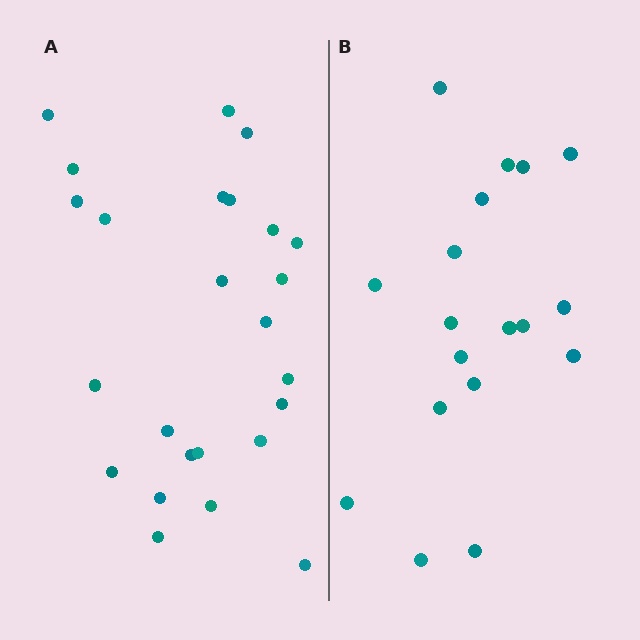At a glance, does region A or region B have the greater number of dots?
Region A (the left region) has more dots.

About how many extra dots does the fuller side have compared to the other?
Region A has roughly 8 or so more dots than region B.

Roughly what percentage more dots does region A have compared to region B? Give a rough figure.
About 40% more.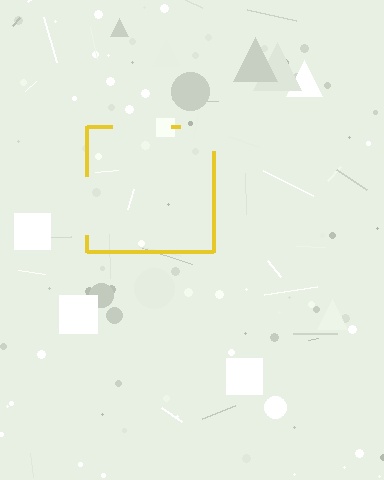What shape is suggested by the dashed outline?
The dashed outline suggests a square.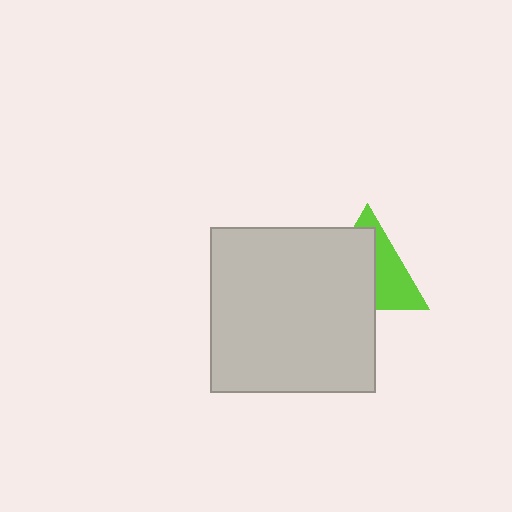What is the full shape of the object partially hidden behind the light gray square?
The partially hidden object is a lime triangle.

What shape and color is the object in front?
The object in front is a light gray square.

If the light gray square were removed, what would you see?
You would see the complete lime triangle.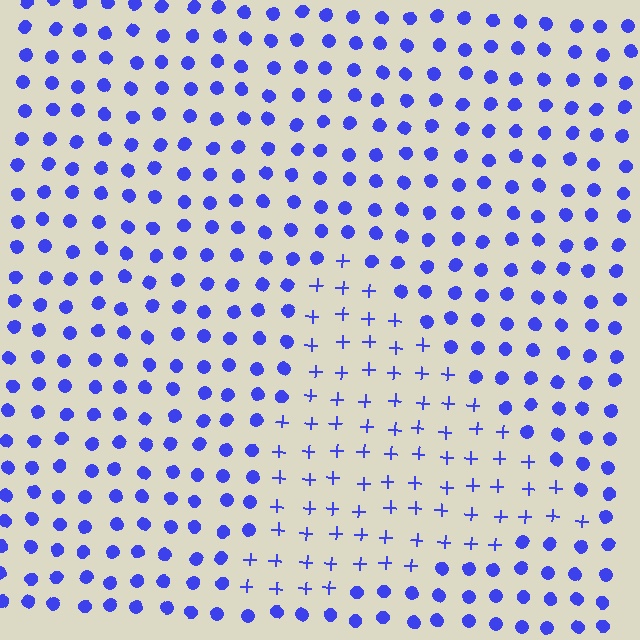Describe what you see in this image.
The image is filled with small blue elements arranged in a uniform grid. A triangle-shaped region contains plus signs, while the surrounding area contains circles. The boundary is defined purely by the change in element shape.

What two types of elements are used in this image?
The image uses plus signs inside the triangle region and circles outside it.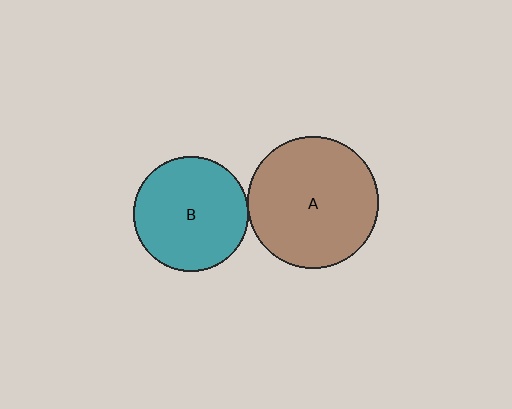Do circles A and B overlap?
Yes.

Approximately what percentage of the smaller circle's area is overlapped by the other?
Approximately 5%.